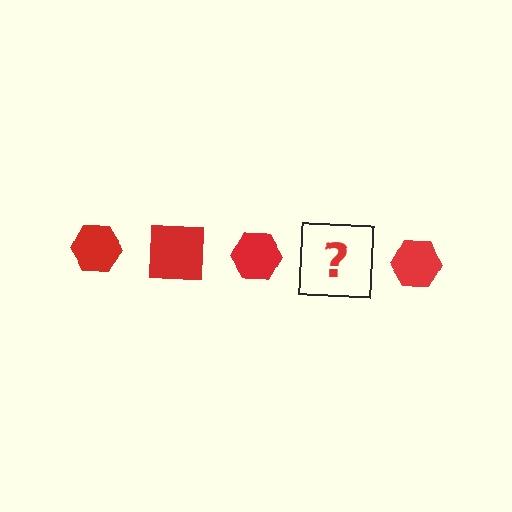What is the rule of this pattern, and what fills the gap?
The rule is that the pattern cycles through hexagon, square shapes in red. The gap should be filled with a red square.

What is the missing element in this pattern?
The missing element is a red square.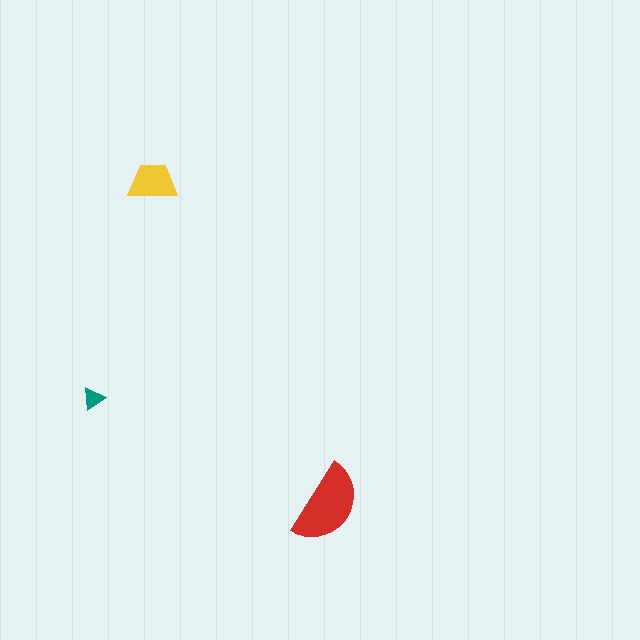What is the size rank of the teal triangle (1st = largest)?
3rd.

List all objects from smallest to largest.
The teal triangle, the yellow trapezoid, the red semicircle.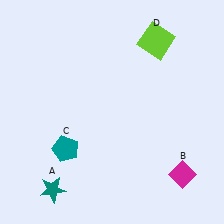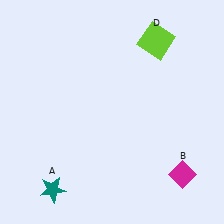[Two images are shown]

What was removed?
The teal pentagon (C) was removed in Image 2.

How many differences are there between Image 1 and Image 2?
There is 1 difference between the two images.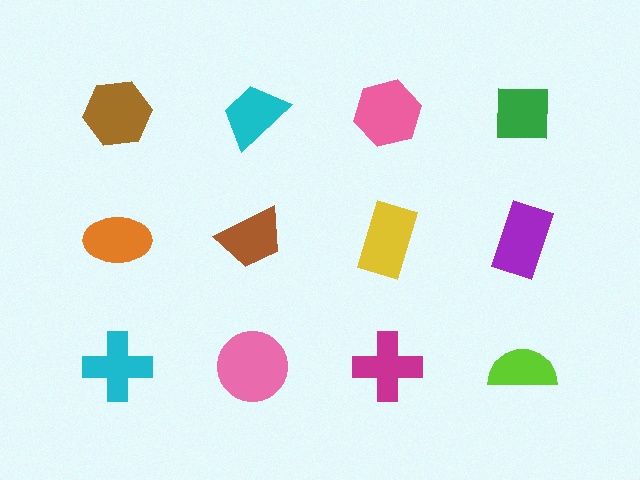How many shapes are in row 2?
4 shapes.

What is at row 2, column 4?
A purple rectangle.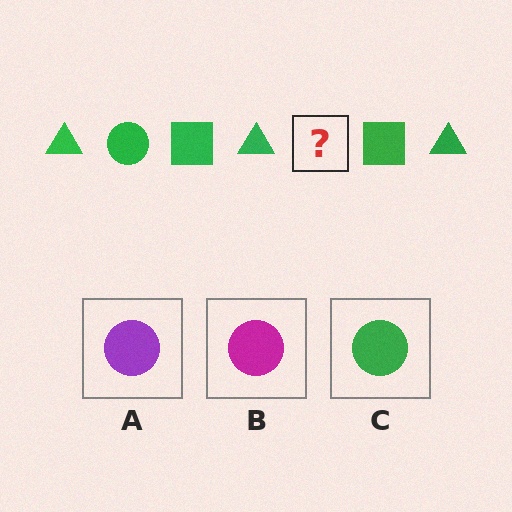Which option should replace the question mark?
Option C.